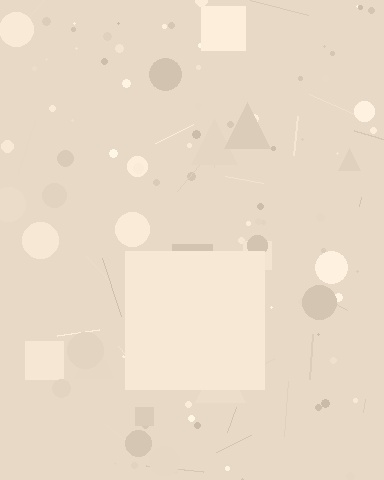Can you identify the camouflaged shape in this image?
The camouflaged shape is a square.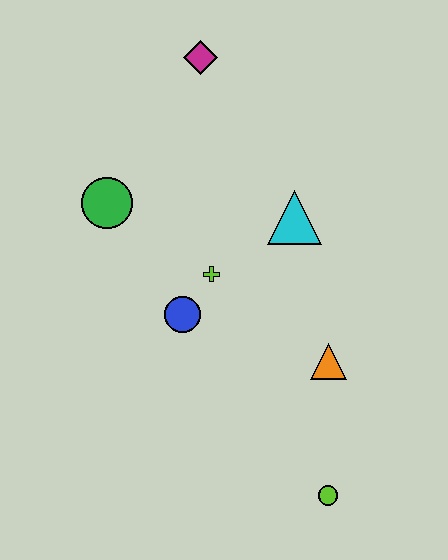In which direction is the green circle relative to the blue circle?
The green circle is above the blue circle.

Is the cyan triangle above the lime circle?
Yes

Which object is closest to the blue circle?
The lime cross is closest to the blue circle.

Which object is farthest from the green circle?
The lime circle is farthest from the green circle.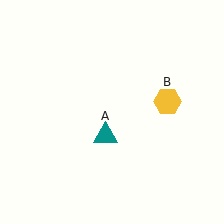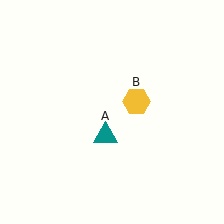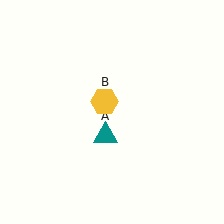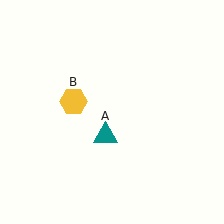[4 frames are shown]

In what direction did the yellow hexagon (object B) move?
The yellow hexagon (object B) moved left.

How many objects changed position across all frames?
1 object changed position: yellow hexagon (object B).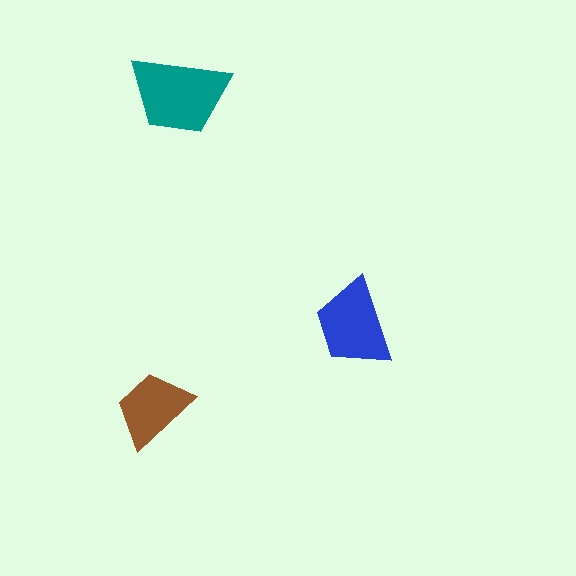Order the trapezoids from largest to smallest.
the teal one, the blue one, the brown one.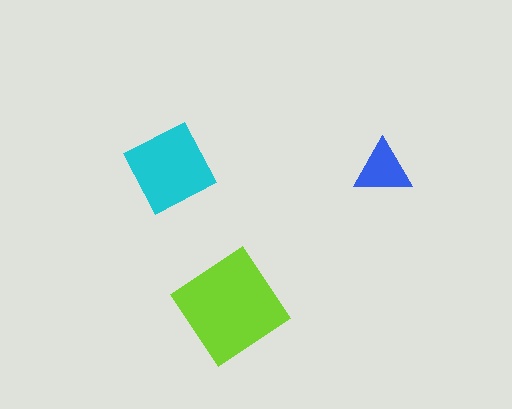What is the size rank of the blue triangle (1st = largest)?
3rd.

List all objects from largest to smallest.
The lime diamond, the cyan square, the blue triangle.